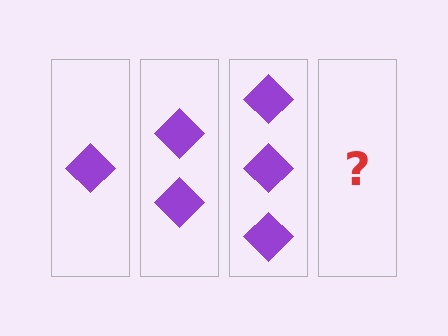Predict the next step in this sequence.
The next step is 4 diamonds.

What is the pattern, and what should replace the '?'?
The pattern is that each step adds one more diamond. The '?' should be 4 diamonds.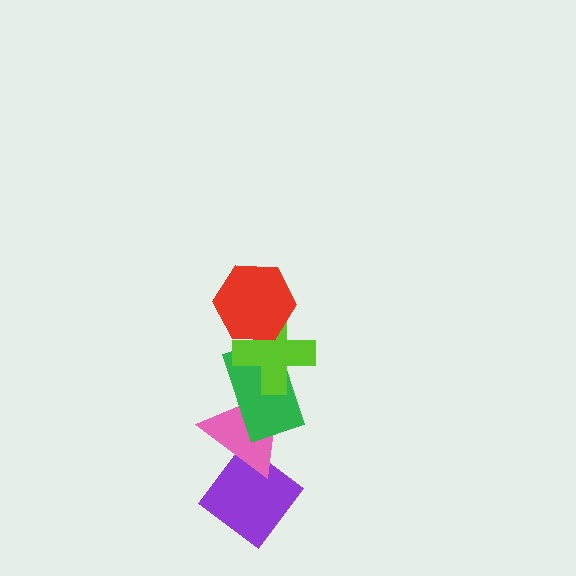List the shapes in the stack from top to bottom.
From top to bottom: the red hexagon, the lime cross, the green rectangle, the pink triangle, the purple diamond.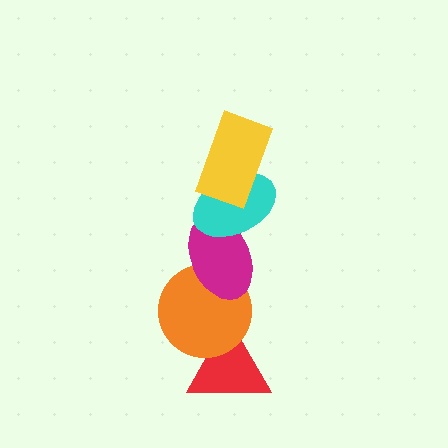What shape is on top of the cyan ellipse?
The yellow rectangle is on top of the cyan ellipse.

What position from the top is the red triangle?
The red triangle is 5th from the top.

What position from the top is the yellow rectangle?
The yellow rectangle is 1st from the top.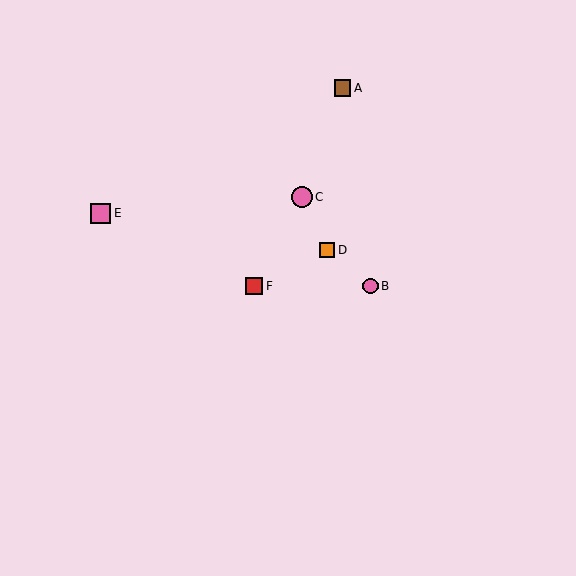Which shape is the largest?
The pink circle (labeled C) is the largest.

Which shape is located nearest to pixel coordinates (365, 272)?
The pink circle (labeled B) at (371, 286) is nearest to that location.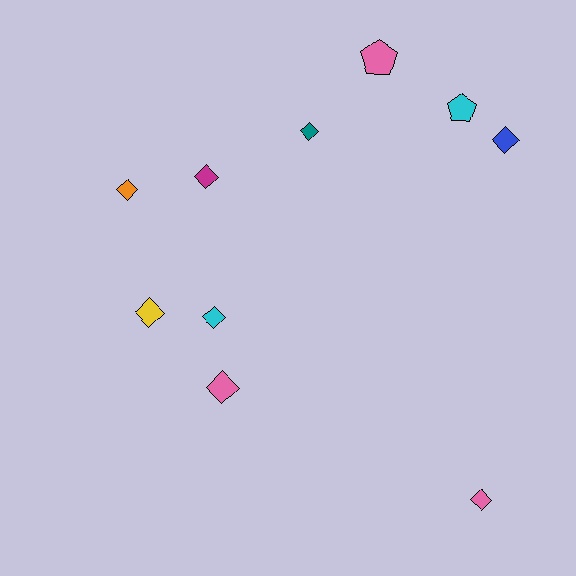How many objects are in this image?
There are 10 objects.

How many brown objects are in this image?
There are no brown objects.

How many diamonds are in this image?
There are 8 diamonds.